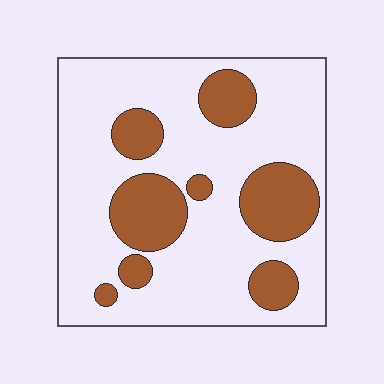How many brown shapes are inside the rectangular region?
8.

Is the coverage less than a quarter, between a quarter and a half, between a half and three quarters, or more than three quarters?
Between a quarter and a half.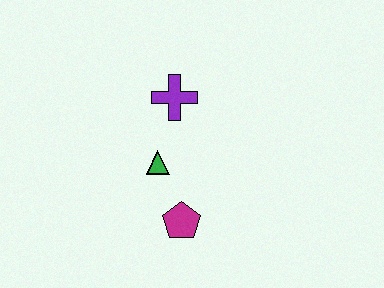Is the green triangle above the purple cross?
No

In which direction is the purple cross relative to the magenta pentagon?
The purple cross is above the magenta pentagon.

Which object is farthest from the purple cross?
The magenta pentagon is farthest from the purple cross.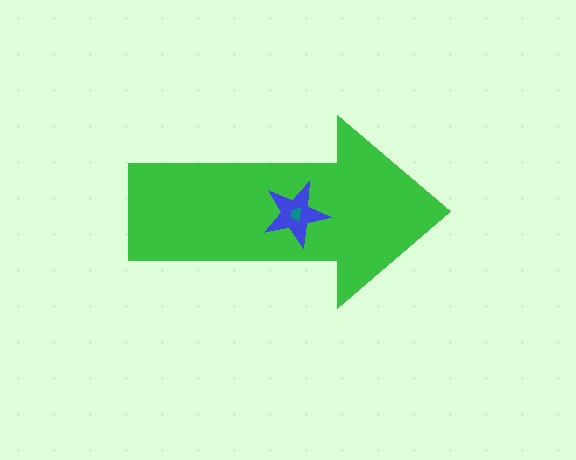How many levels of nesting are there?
3.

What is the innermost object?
The teal trapezoid.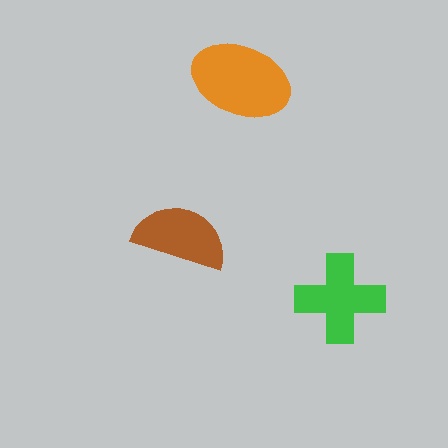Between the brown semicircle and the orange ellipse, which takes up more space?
The orange ellipse.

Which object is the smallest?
The brown semicircle.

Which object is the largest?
The orange ellipse.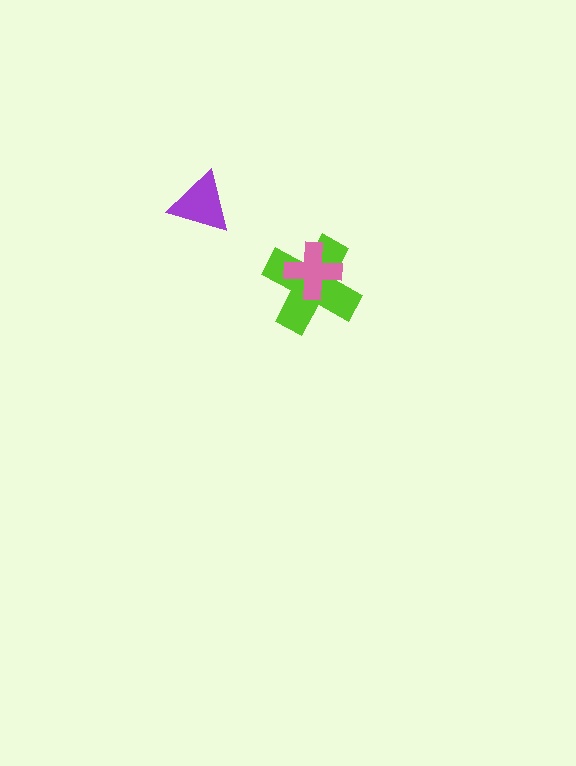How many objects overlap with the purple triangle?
0 objects overlap with the purple triangle.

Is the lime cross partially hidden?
Yes, it is partially covered by another shape.